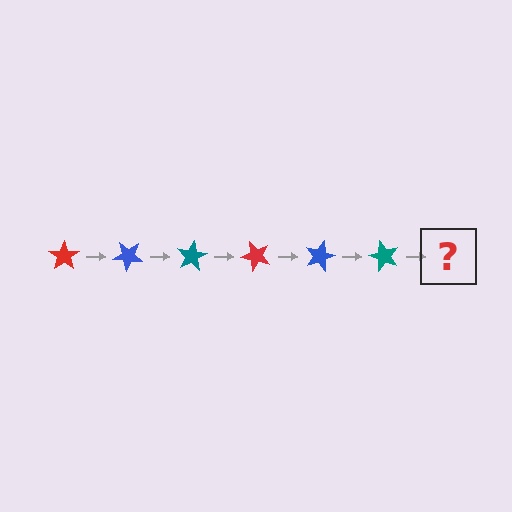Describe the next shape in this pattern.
It should be a red star, rotated 240 degrees from the start.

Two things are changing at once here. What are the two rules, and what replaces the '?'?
The two rules are that it rotates 40 degrees each step and the color cycles through red, blue, and teal. The '?' should be a red star, rotated 240 degrees from the start.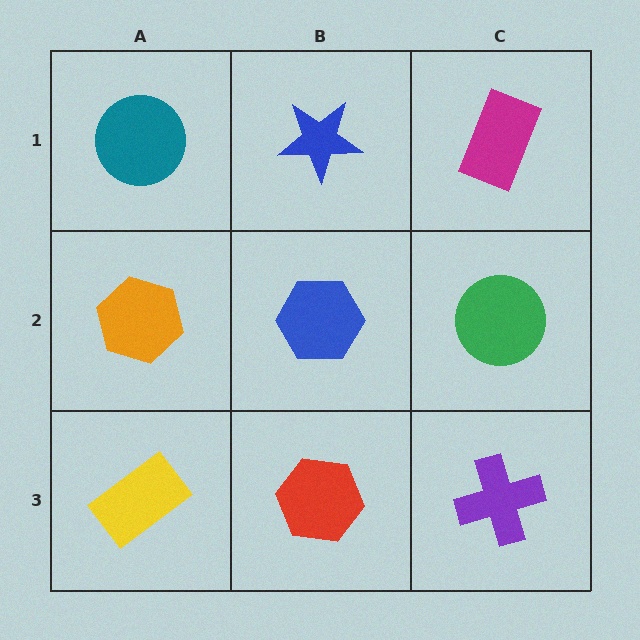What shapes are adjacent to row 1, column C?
A green circle (row 2, column C), a blue star (row 1, column B).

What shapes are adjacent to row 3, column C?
A green circle (row 2, column C), a red hexagon (row 3, column B).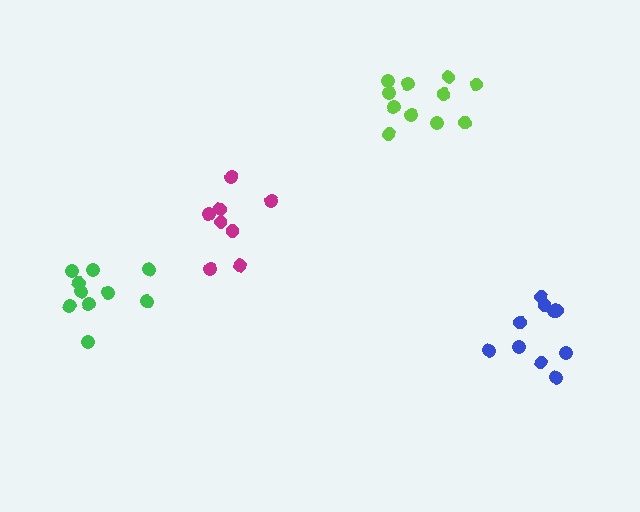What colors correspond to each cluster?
The clusters are colored: green, lime, blue, magenta.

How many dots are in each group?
Group 1: 10 dots, Group 2: 11 dots, Group 3: 10 dots, Group 4: 8 dots (39 total).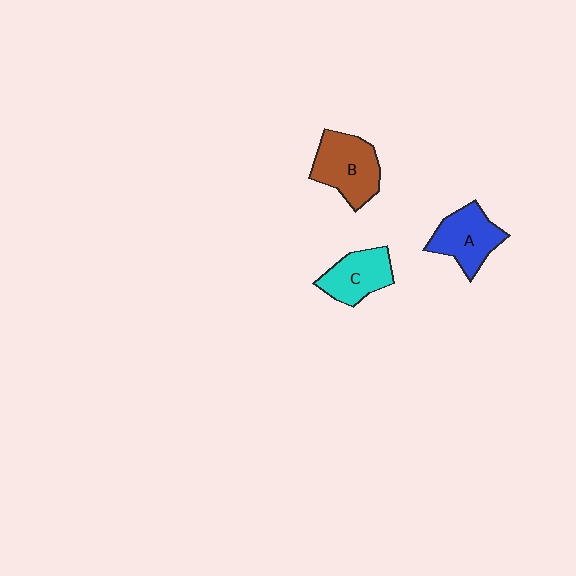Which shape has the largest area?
Shape B (brown).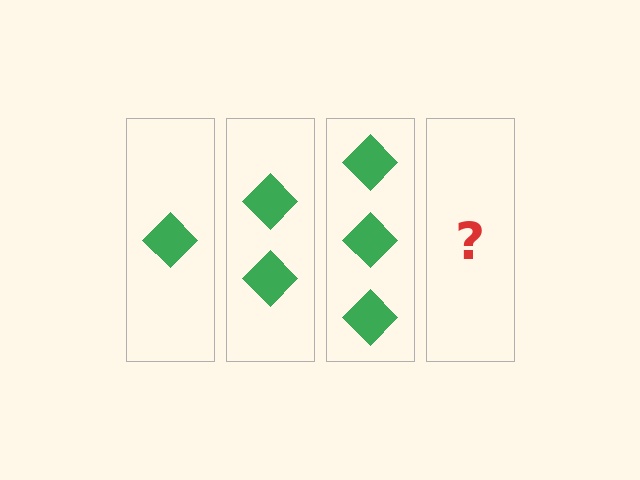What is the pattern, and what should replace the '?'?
The pattern is that each step adds one more diamond. The '?' should be 4 diamonds.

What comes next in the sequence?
The next element should be 4 diamonds.